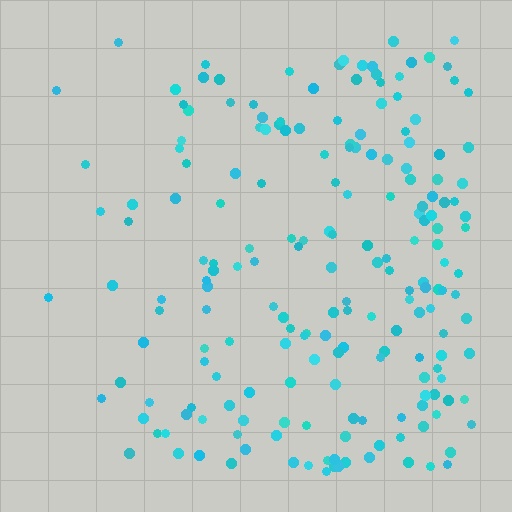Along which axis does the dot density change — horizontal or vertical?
Horizontal.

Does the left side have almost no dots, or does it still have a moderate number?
Still a moderate number, just noticeably fewer than the right.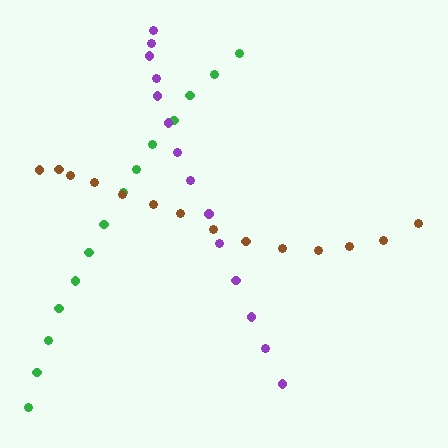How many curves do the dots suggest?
There are 3 distinct paths.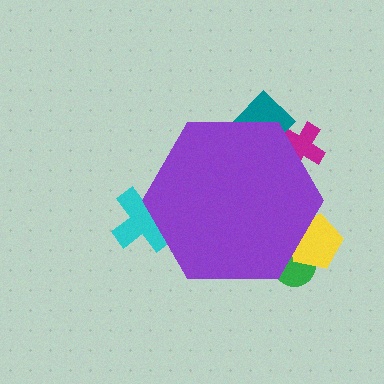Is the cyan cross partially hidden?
Yes, the cyan cross is partially hidden behind the purple hexagon.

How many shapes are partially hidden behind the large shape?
6 shapes are partially hidden.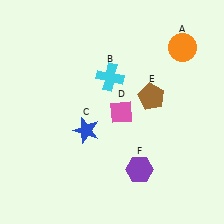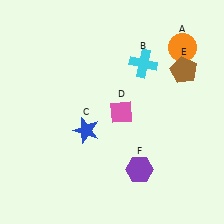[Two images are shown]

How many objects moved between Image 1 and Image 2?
2 objects moved between the two images.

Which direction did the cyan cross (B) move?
The cyan cross (B) moved right.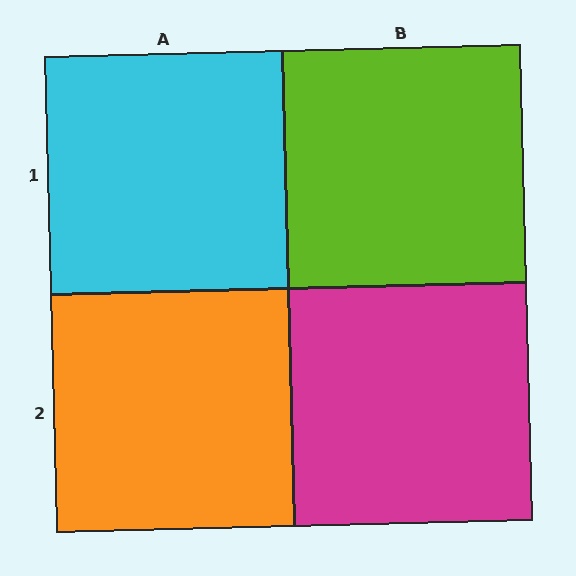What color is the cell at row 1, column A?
Cyan.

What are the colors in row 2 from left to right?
Orange, magenta.